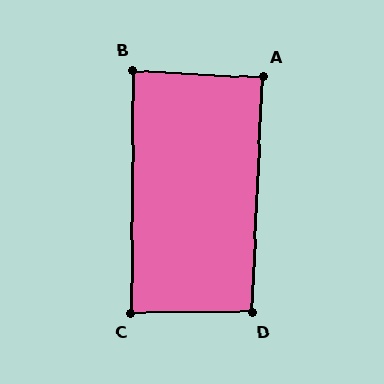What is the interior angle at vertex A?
Approximately 90 degrees (approximately right).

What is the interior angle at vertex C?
Approximately 90 degrees (approximately right).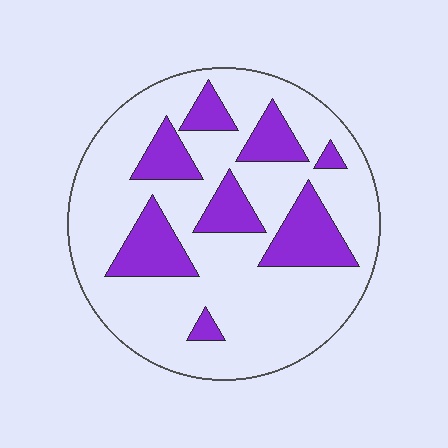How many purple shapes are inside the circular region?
8.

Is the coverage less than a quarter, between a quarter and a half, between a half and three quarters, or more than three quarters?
Less than a quarter.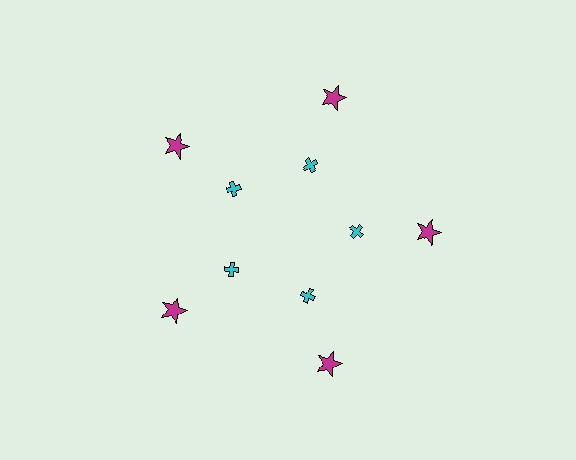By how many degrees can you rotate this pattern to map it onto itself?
The pattern maps onto itself every 72 degrees of rotation.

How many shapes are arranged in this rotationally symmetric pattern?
There are 10 shapes, arranged in 5 groups of 2.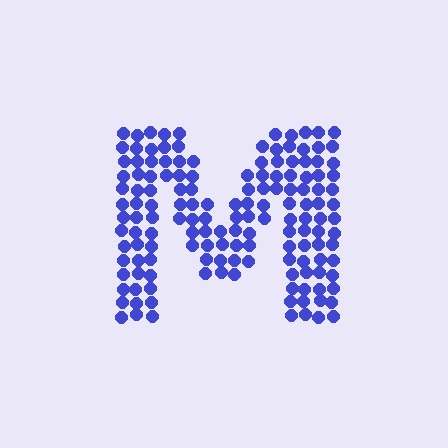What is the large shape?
The large shape is the letter M.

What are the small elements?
The small elements are circles.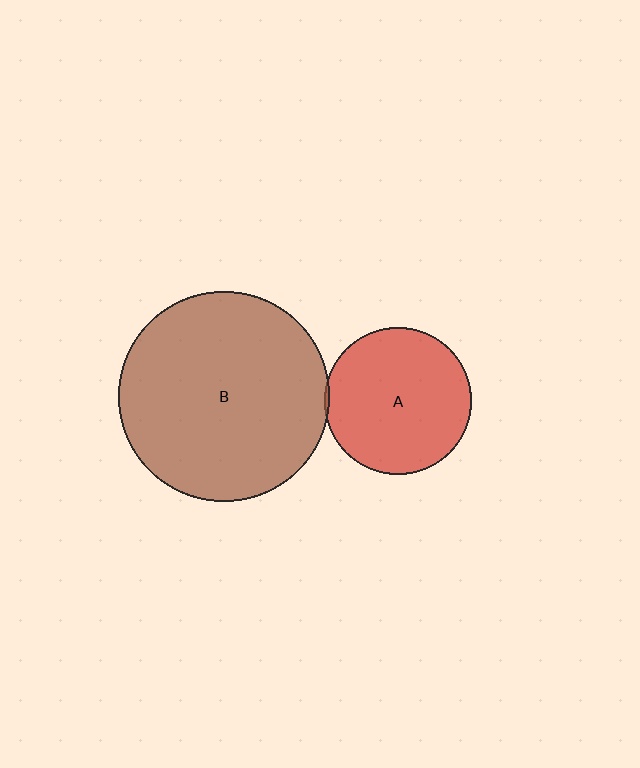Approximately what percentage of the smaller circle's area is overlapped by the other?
Approximately 5%.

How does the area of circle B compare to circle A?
Approximately 2.0 times.